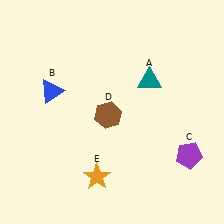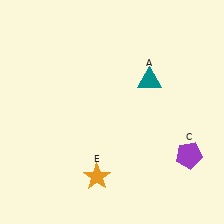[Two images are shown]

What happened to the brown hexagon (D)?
The brown hexagon (D) was removed in Image 2. It was in the bottom-left area of Image 1.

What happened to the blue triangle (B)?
The blue triangle (B) was removed in Image 2. It was in the top-left area of Image 1.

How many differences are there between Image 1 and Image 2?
There are 2 differences between the two images.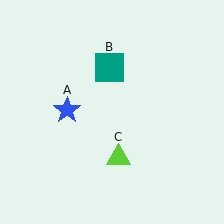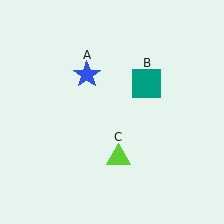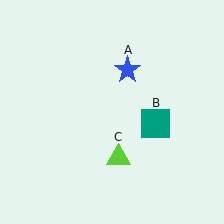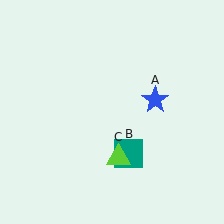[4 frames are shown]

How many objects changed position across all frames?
2 objects changed position: blue star (object A), teal square (object B).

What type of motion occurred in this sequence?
The blue star (object A), teal square (object B) rotated clockwise around the center of the scene.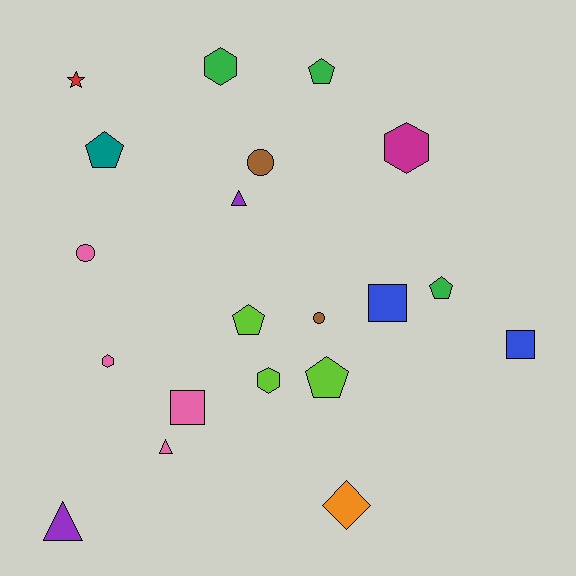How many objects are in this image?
There are 20 objects.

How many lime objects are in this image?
There are 3 lime objects.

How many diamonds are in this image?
There is 1 diamond.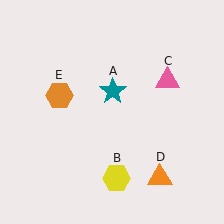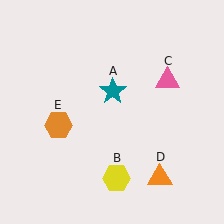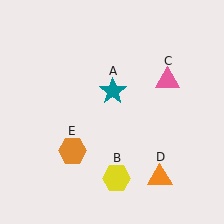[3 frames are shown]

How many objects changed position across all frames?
1 object changed position: orange hexagon (object E).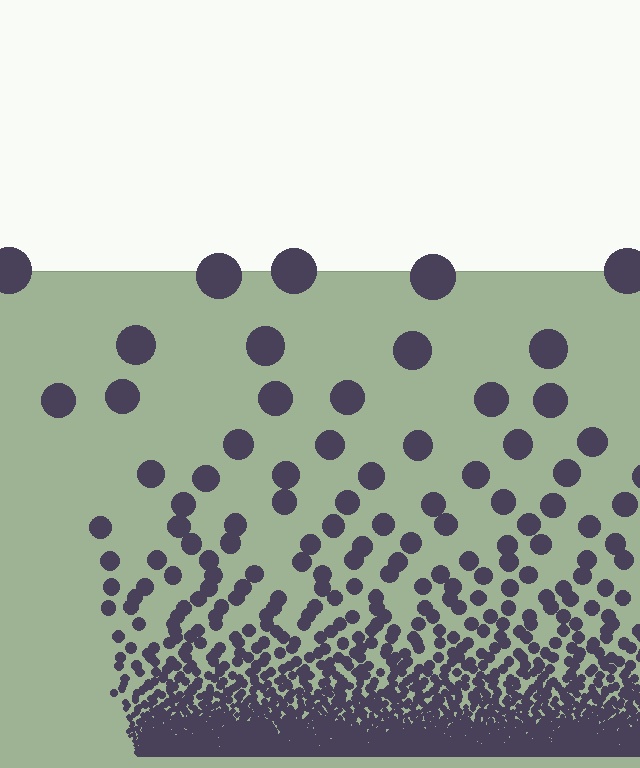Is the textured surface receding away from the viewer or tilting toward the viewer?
The surface appears to tilt toward the viewer. Texture elements get larger and sparser toward the top.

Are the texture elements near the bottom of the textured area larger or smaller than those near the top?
Smaller. The gradient is inverted — elements near the bottom are smaller and denser.